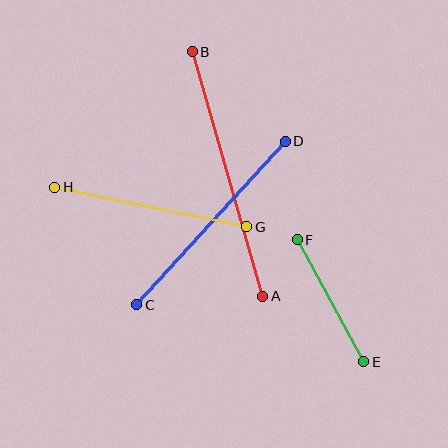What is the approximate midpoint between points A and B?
The midpoint is at approximately (228, 174) pixels.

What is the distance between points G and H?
The distance is approximately 196 pixels.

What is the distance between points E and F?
The distance is approximately 139 pixels.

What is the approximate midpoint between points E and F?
The midpoint is at approximately (330, 301) pixels.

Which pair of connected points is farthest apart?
Points A and B are farthest apart.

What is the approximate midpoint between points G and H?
The midpoint is at approximately (151, 207) pixels.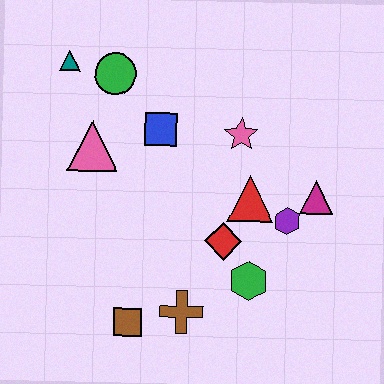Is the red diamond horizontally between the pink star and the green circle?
Yes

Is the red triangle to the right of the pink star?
Yes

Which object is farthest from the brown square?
The teal triangle is farthest from the brown square.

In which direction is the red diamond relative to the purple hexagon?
The red diamond is to the left of the purple hexagon.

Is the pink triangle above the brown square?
Yes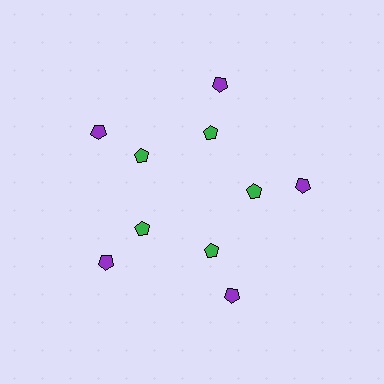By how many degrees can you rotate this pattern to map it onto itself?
The pattern maps onto itself every 72 degrees of rotation.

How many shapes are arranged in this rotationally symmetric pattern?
There are 10 shapes, arranged in 5 groups of 2.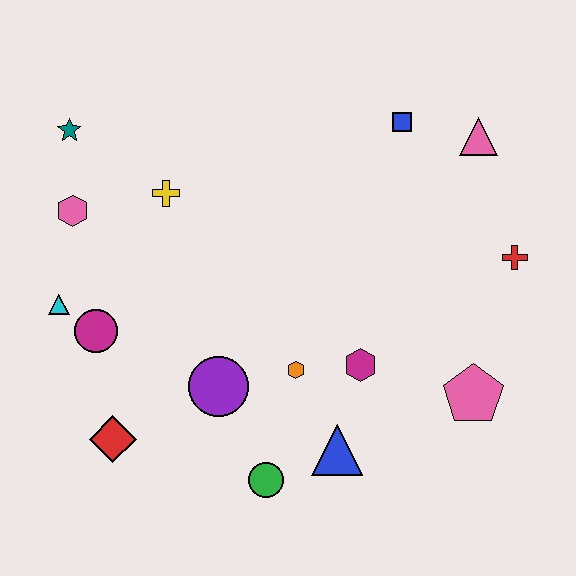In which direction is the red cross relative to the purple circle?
The red cross is to the right of the purple circle.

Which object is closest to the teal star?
The pink hexagon is closest to the teal star.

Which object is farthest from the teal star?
The pink pentagon is farthest from the teal star.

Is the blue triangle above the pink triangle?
No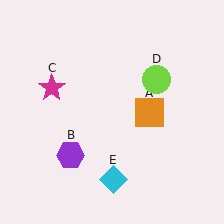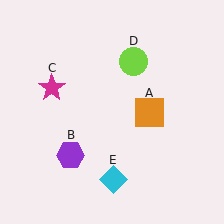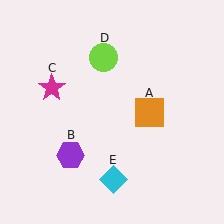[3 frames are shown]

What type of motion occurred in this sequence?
The lime circle (object D) rotated counterclockwise around the center of the scene.